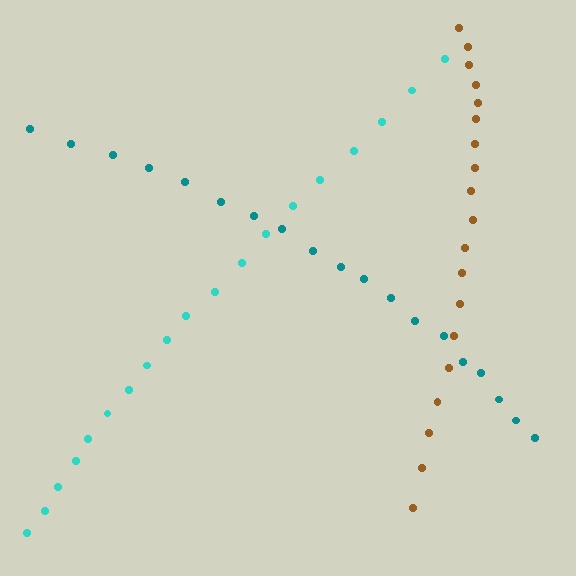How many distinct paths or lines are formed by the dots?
There are 3 distinct paths.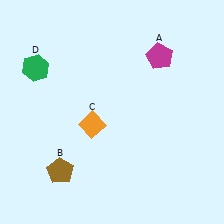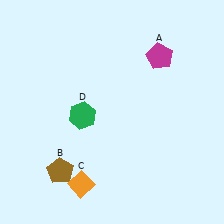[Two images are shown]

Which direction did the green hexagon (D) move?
The green hexagon (D) moved down.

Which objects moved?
The objects that moved are: the orange diamond (C), the green hexagon (D).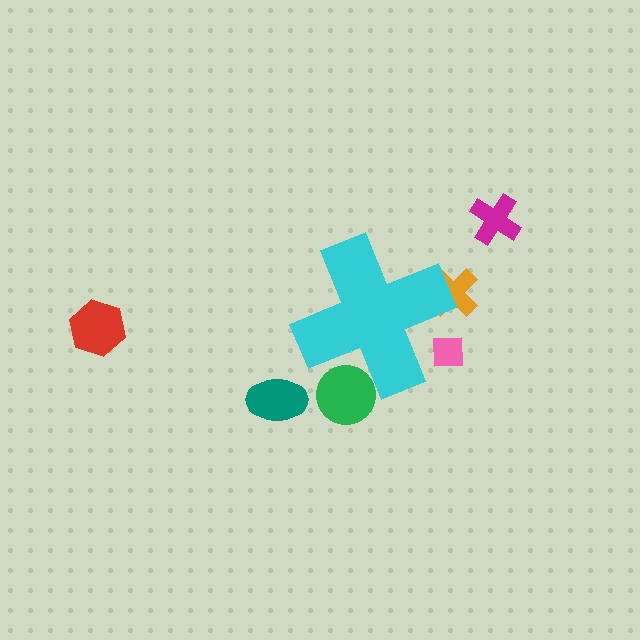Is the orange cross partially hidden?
Yes, the orange cross is partially hidden behind the cyan cross.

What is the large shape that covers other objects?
A cyan cross.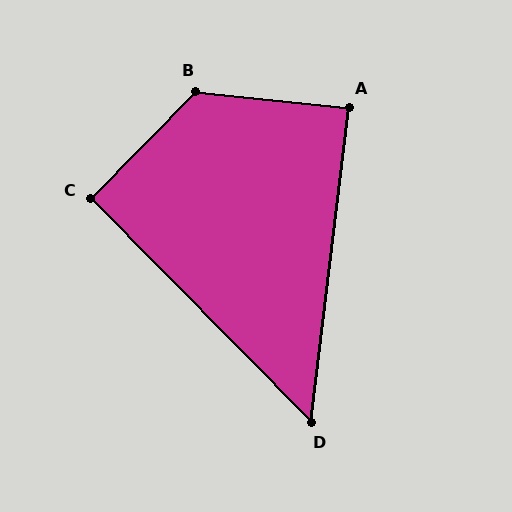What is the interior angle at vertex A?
Approximately 89 degrees (approximately right).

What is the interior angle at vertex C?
Approximately 91 degrees (approximately right).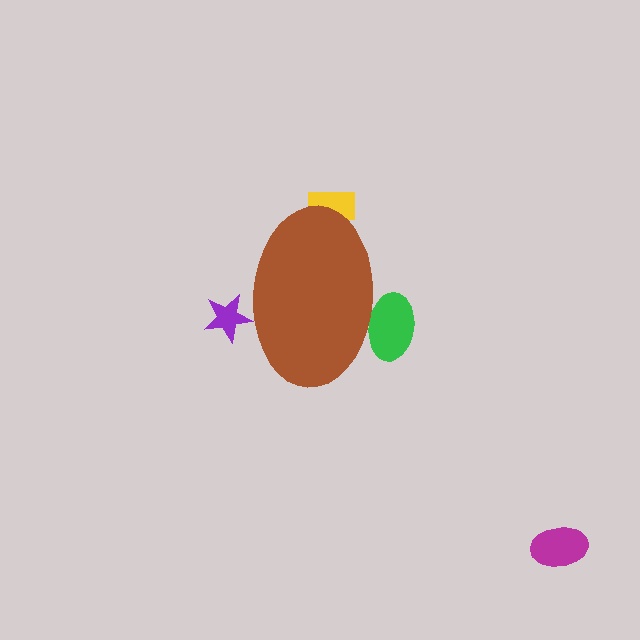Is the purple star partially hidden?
Yes, the purple star is partially hidden behind the brown ellipse.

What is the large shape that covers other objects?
A brown ellipse.